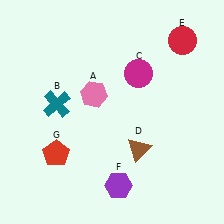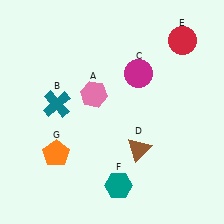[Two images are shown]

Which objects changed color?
F changed from purple to teal. G changed from red to orange.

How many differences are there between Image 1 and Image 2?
There are 2 differences between the two images.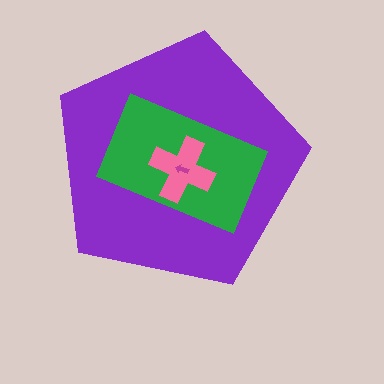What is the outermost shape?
The purple pentagon.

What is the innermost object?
The magenta arrow.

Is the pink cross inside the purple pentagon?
Yes.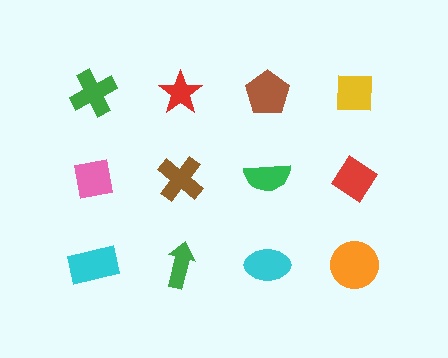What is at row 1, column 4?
A yellow square.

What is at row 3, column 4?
An orange circle.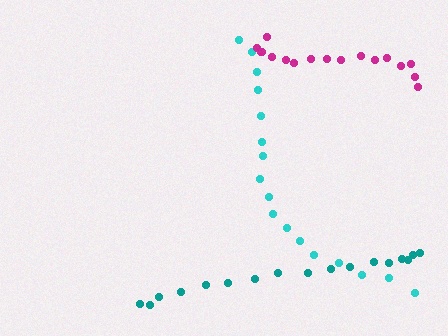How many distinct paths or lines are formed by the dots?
There are 3 distinct paths.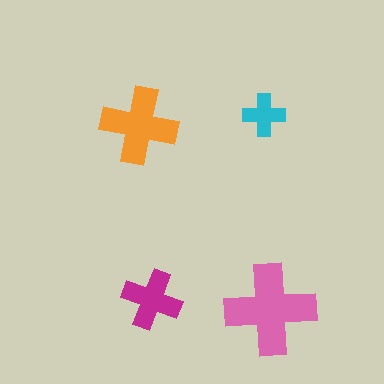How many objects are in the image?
There are 4 objects in the image.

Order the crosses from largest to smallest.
the pink one, the orange one, the magenta one, the cyan one.